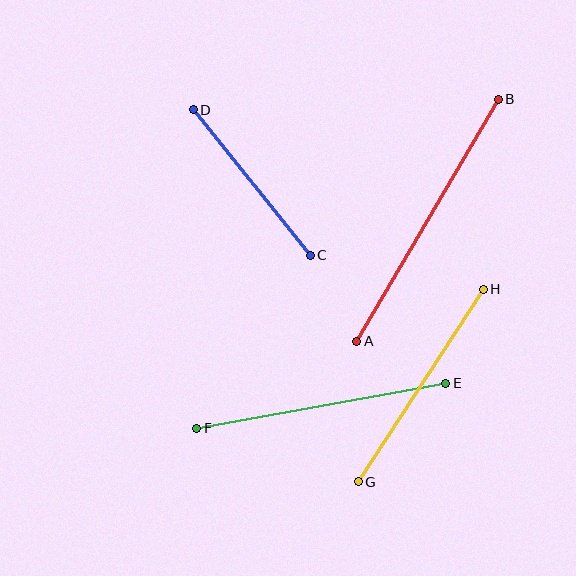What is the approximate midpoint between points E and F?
The midpoint is at approximately (321, 406) pixels.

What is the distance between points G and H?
The distance is approximately 230 pixels.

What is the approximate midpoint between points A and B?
The midpoint is at approximately (428, 220) pixels.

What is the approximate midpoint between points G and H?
The midpoint is at approximately (421, 386) pixels.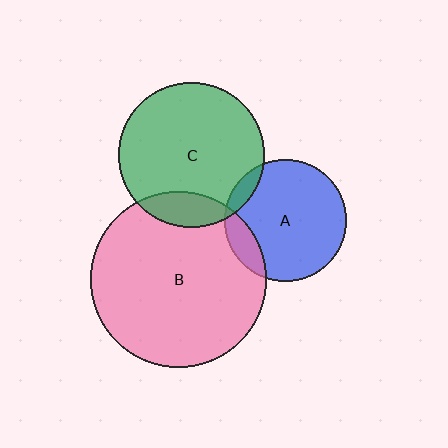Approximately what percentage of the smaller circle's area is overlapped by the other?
Approximately 15%.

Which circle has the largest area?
Circle B (pink).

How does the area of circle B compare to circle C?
Approximately 1.5 times.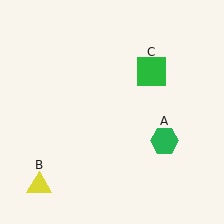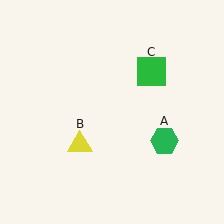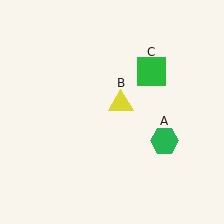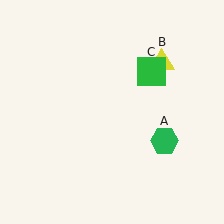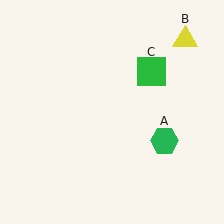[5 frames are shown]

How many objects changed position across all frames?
1 object changed position: yellow triangle (object B).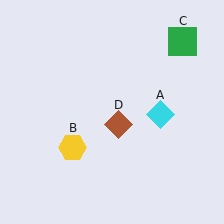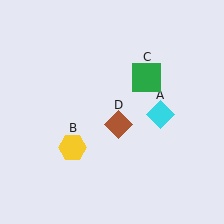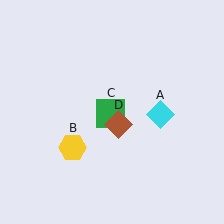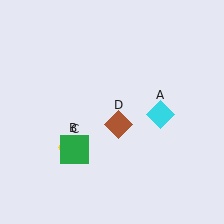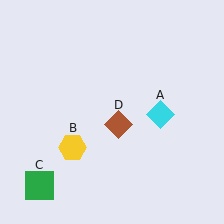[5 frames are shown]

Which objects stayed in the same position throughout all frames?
Cyan diamond (object A) and yellow hexagon (object B) and brown diamond (object D) remained stationary.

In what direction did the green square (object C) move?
The green square (object C) moved down and to the left.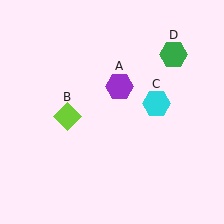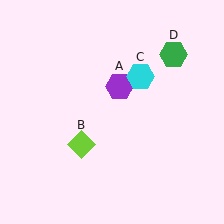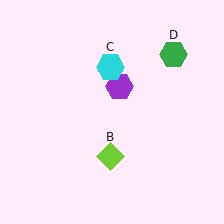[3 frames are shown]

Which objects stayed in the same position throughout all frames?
Purple hexagon (object A) and green hexagon (object D) remained stationary.